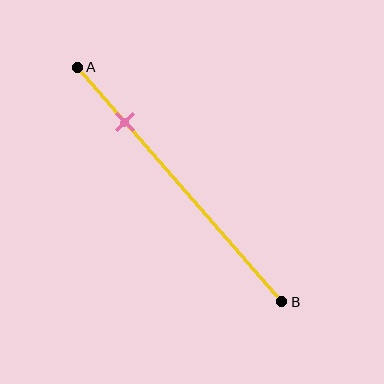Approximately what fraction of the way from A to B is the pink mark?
The pink mark is approximately 25% of the way from A to B.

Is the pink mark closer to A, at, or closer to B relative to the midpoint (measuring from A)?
The pink mark is closer to point A than the midpoint of segment AB.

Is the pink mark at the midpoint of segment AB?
No, the mark is at about 25% from A, not at the 50% midpoint.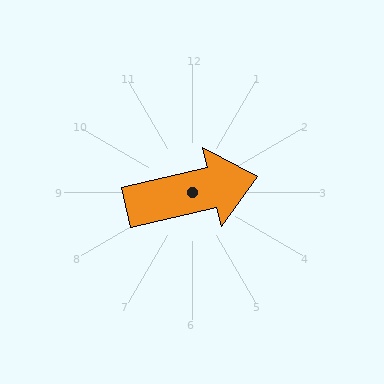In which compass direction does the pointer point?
East.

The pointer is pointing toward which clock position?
Roughly 3 o'clock.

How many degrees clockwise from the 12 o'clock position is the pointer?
Approximately 77 degrees.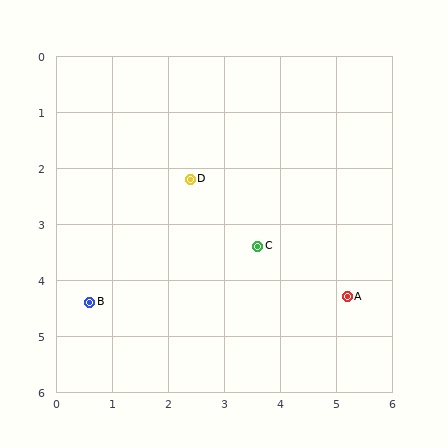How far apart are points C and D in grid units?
Points C and D are about 1.7 grid units apart.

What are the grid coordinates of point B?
Point B is at approximately (0.6, 4.4).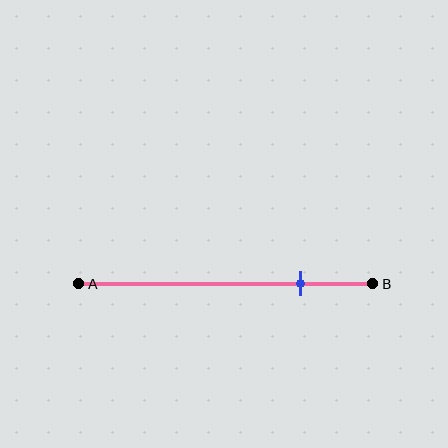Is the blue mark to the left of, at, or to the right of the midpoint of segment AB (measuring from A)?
The blue mark is to the right of the midpoint of segment AB.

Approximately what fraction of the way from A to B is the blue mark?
The blue mark is approximately 75% of the way from A to B.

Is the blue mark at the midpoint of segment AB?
No, the mark is at about 75% from A, not at the 50% midpoint.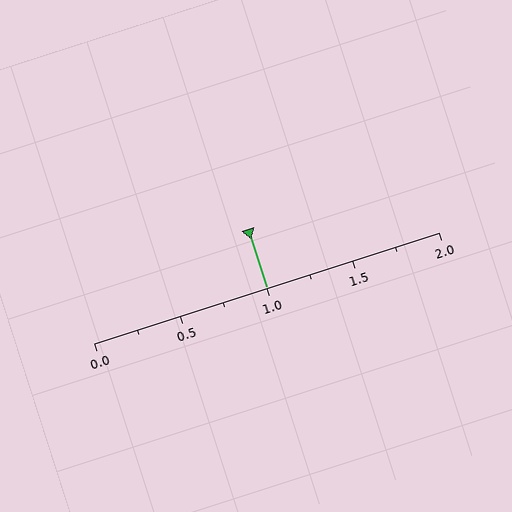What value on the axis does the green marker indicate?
The marker indicates approximately 1.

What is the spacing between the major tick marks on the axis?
The major ticks are spaced 0.5 apart.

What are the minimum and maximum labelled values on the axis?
The axis runs from 0.0 to 2.0.